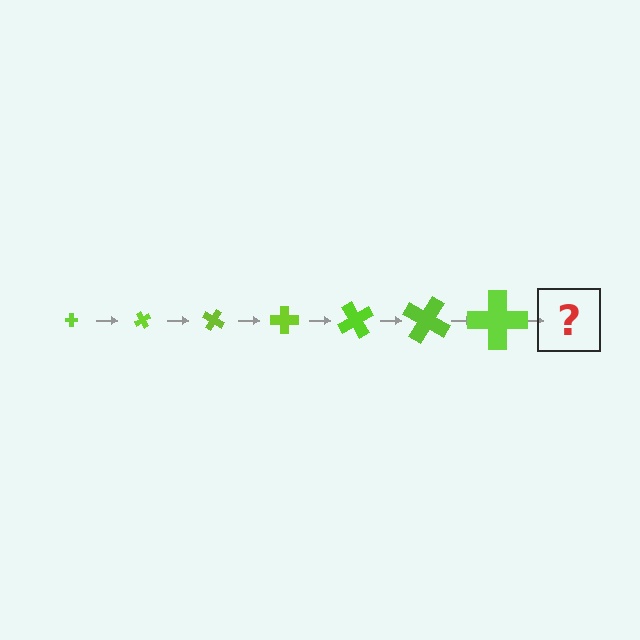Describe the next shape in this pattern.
It should be a cross, larger than the previous one and rotated 420 degrees from the start.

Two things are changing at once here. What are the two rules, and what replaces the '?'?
The two rules are that the cross grows larger each step and it rotates 60 degrees each step. The '?' should be a cross, larger than the previous one and rotated 420 degrees from the start.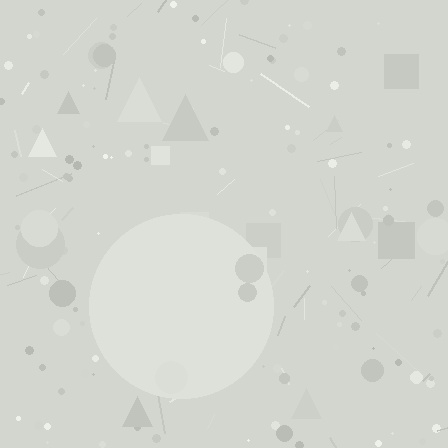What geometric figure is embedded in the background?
A circle is embedded in the background.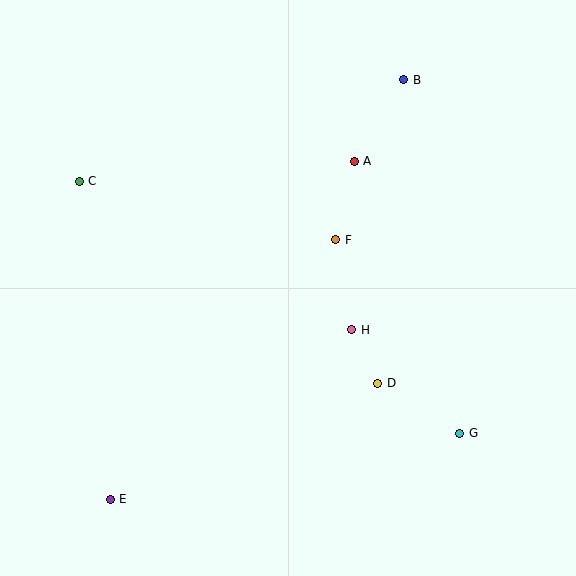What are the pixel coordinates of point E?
Point E is at (110, 499).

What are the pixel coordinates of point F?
Point F is at (336, 240).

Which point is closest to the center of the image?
Point F at (336, 240) is closest to the center.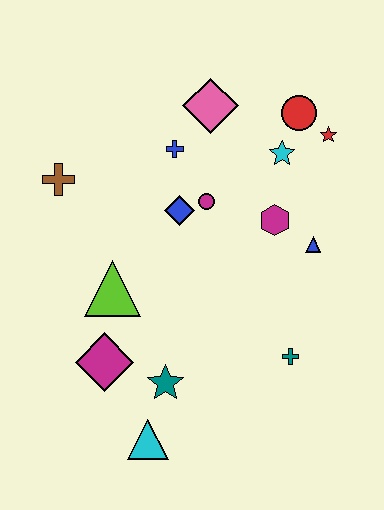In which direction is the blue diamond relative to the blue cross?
The blue diamond is below the blue cross.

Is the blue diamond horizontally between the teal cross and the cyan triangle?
Yes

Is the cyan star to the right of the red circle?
No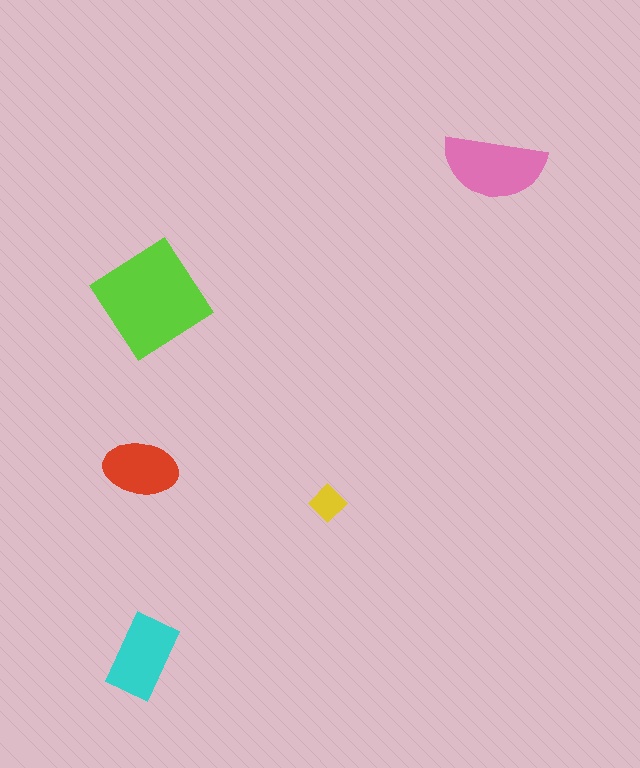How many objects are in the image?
There are 5 objects in the image.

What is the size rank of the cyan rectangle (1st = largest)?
3rd.